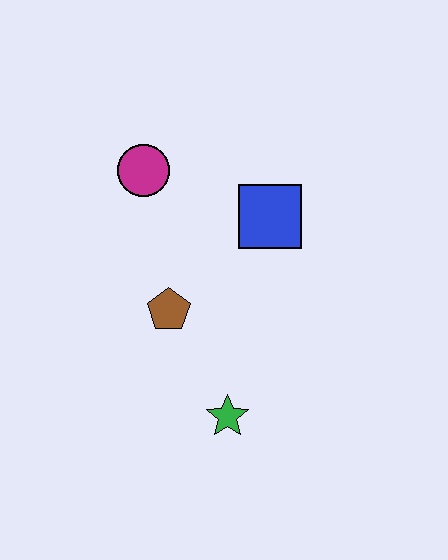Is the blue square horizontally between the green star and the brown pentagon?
No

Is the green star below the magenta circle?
Yes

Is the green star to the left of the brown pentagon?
No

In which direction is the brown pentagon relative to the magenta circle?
The brown pentagon is below the magenta circle.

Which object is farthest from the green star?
The magenta circle is farthest from the green star.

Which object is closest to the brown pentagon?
The green star is closest to the brown pentagon.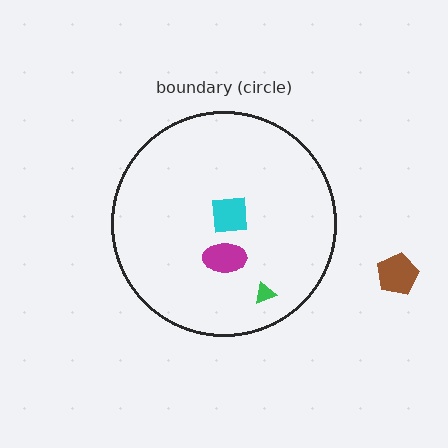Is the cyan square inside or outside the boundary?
Inside.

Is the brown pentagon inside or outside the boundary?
Outside.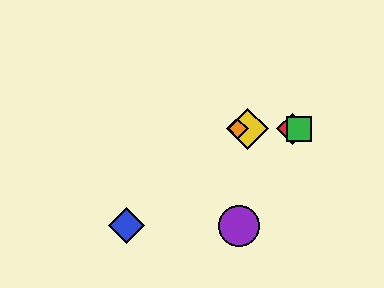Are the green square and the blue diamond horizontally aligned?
No, the green square is at y≈129 and the blue diamond is at y≈225.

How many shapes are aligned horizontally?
4 shapes (the red diamond, the green square, the yellow diamond, the orange diamond) are aligned horizontally.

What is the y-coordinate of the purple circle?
The purple circle is at y≈226.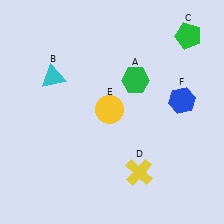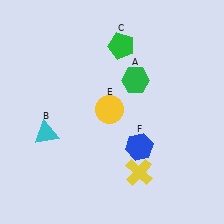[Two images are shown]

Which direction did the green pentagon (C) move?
The green pentagon (C) moved left.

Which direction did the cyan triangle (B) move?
The cyan triangle (B) moved down.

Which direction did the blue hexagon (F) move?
The blue hexagon (F) moved down.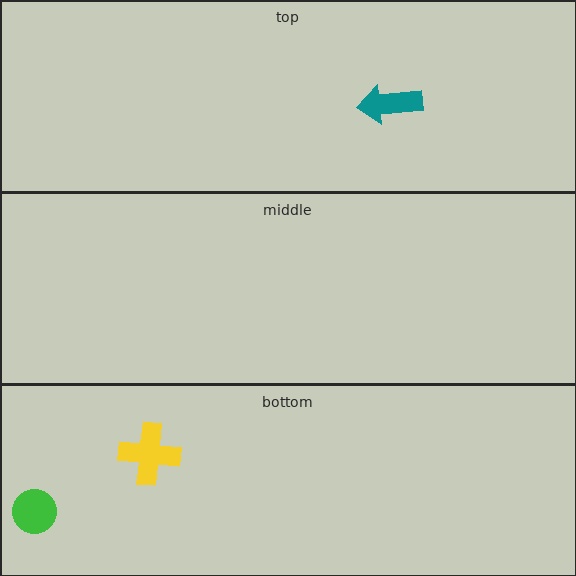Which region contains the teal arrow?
The top region.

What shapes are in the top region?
The teal arrow.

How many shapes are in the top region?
1.